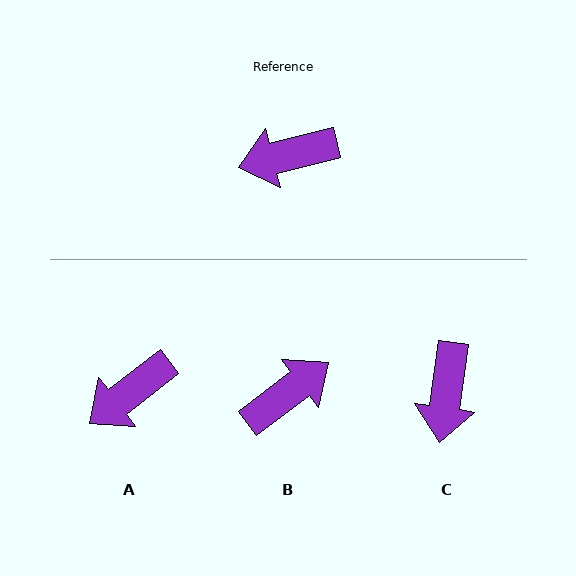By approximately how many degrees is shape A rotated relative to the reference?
Approximately 23 degrees counter-clockwise.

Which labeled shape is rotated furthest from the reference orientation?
B, about 157 degrees away.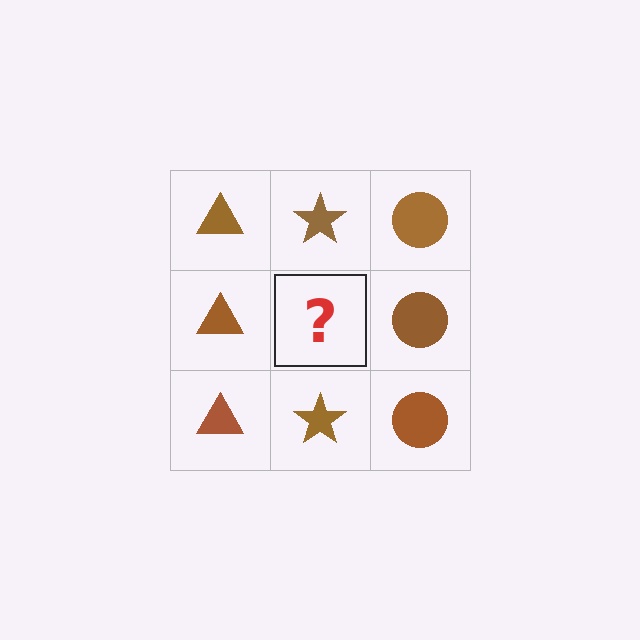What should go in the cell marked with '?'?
The missing cell should contain a brown star.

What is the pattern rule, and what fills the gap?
The rule is that each column has a consistent shape. The gap should be filled with a brown star.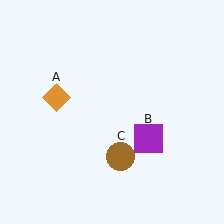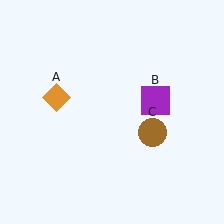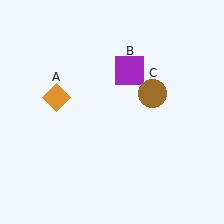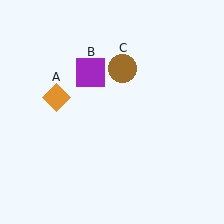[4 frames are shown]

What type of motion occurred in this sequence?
The purple square (object B), brown circle (object C) rotated counterclockwise around the center of the scene.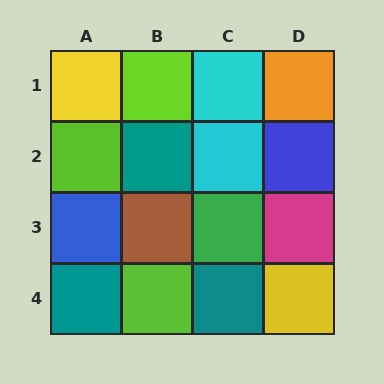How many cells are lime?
3 cells are lime.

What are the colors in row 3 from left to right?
Blue, brown, green, magenta.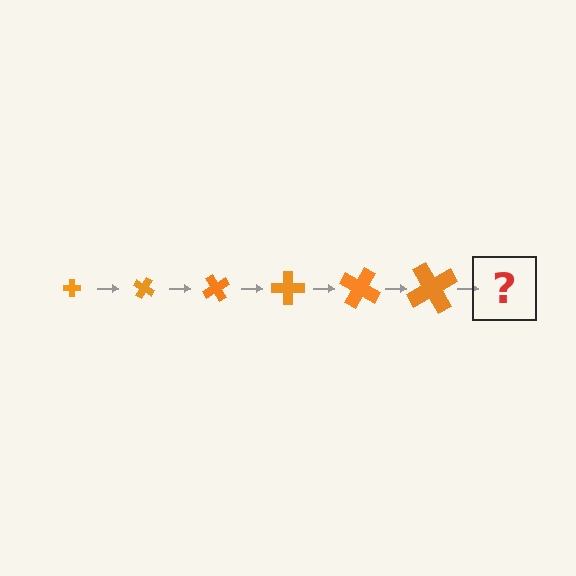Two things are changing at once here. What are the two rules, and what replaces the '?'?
The two rules are that the cross grows larger each step and it rotates 30 degrees each step. The '?' should be a cross, larger than the previous one and rotated 180 degrees from the start.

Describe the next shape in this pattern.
It should be a cross, larger than the previous one and rotated 180 degrees from the start.